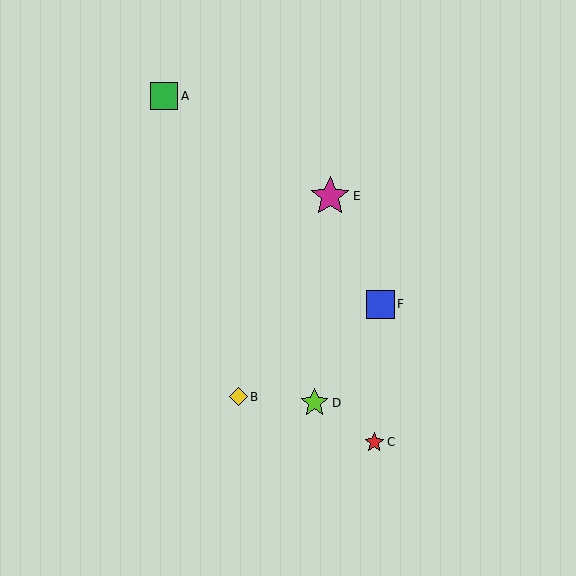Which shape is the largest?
The magenta star (labeled E) is the largest.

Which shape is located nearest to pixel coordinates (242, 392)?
The yellow diamond (labeled B) at (238, 397) is nearest to that location.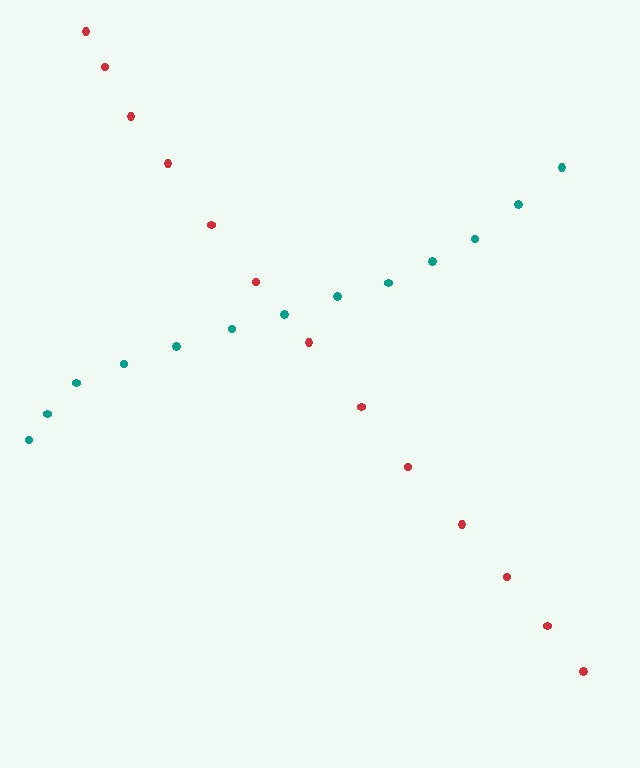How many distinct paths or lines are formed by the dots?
There are 2 distinct paths.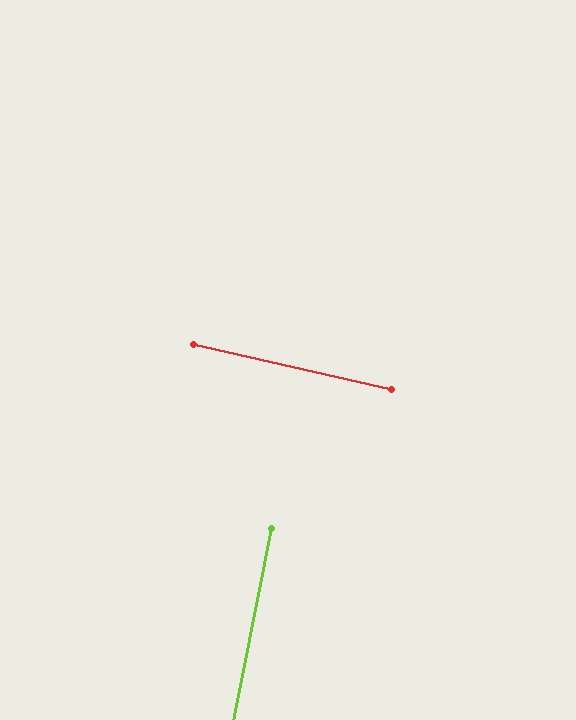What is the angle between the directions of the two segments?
Approximately 88 degrees.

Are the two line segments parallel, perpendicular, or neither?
Perpendicular — they meet at approximately 88°.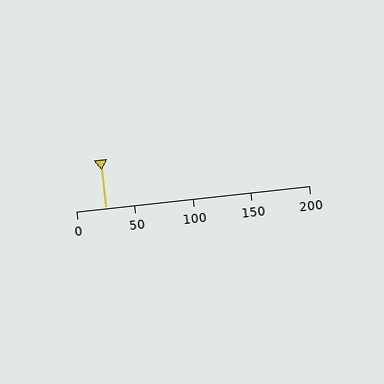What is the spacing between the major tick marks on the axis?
The major ticks are spaced 50 apart.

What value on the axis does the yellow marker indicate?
The marker indicates approximately 25.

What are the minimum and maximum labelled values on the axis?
The axis runs from 0 to 200.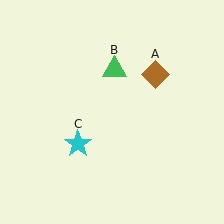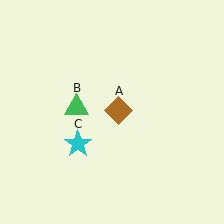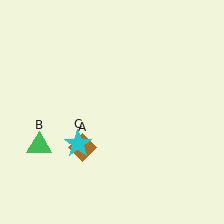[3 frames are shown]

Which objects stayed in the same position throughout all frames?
Cyan star (object C) remained stationary.